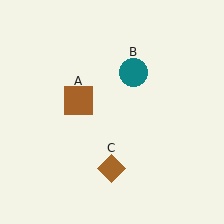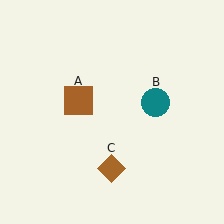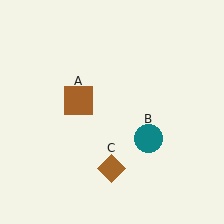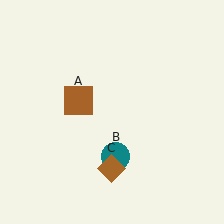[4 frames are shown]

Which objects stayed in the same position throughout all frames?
Brown square (object A) and brown diamond (object C) remained stationary.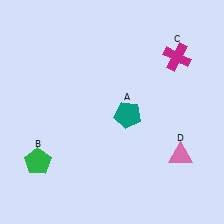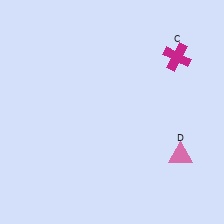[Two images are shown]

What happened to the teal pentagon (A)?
The teal pentagon (A) was removed in Image 2. It was in the bottom-right area of Image 1.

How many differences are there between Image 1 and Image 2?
There are 2 differences between the two images.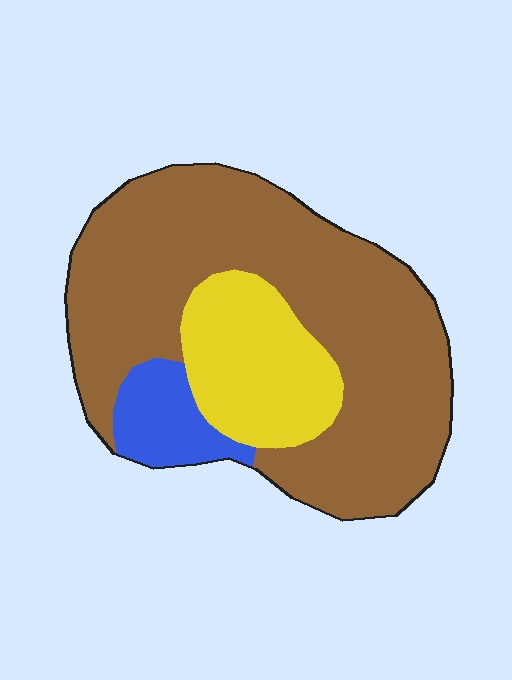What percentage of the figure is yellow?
Yellow takes up about one fifth (1/5) of the figure.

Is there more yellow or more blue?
Yellow.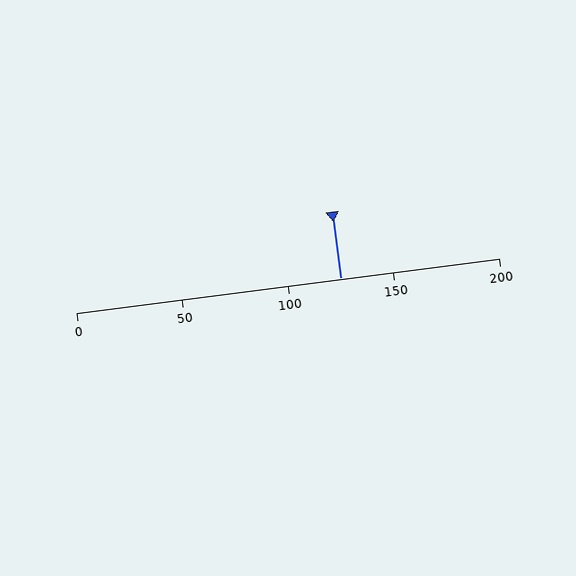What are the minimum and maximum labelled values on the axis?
The axis runs from 0 to 200.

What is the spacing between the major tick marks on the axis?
The major ticks are spaced 50 apart.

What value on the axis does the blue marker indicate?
The marker indicates approximately 125.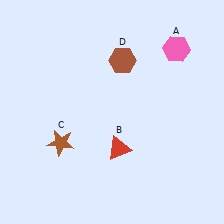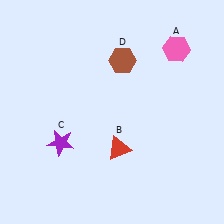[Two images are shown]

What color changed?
The star (C) changed from brown in Image 1 to purple in Image 2.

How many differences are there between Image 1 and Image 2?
There is 1 difference between the two images.